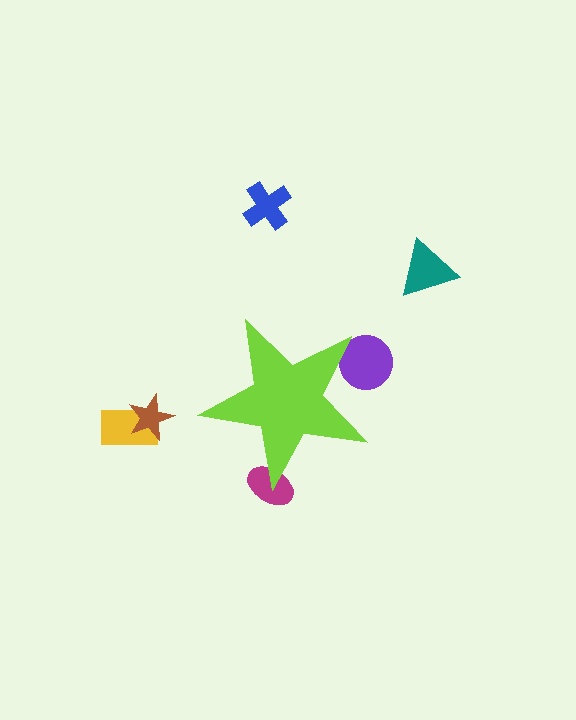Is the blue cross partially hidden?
No, the blue cross is fully visible.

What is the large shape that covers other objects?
A lime star.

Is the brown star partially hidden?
No, the brown star is fully visible.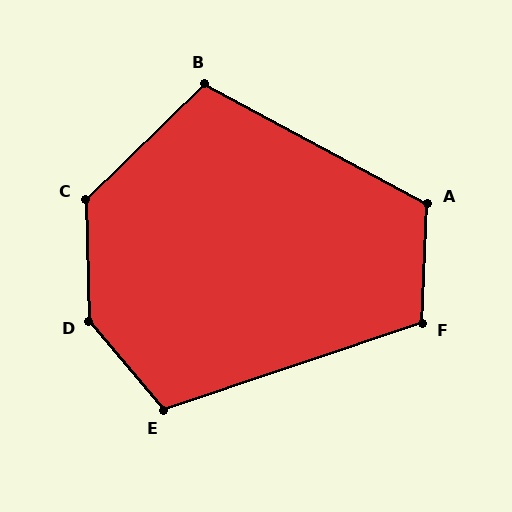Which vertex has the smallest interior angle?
B, at approximately 108 degrees.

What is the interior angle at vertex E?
Approximately 112 degrees (obtuse).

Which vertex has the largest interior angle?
D, at approximately 141 degrees.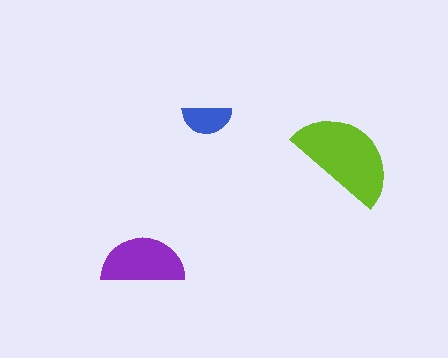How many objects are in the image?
There are 3 objects in the image.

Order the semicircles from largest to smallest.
the lime one, the purple one, the blue one.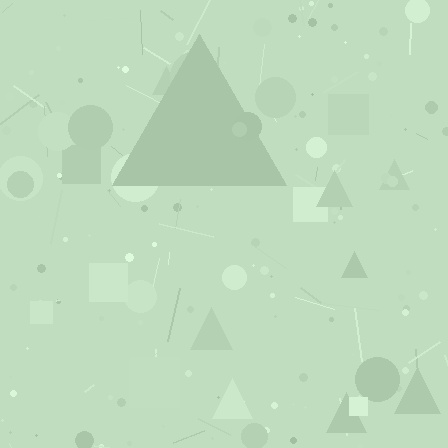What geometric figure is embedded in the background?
A triangle is embedded in the background.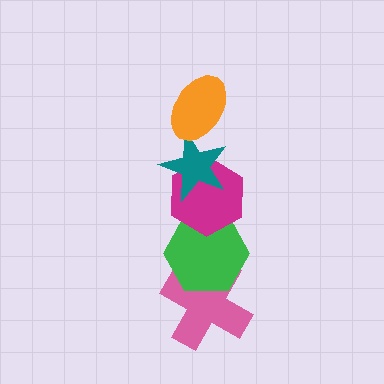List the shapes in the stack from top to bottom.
From top to bottom: the orange ellipse, the teal star, the magenta hexagon, the green hexagon, the pink cross.